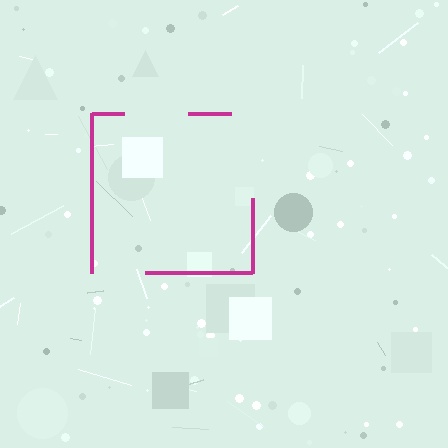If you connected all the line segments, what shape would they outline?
They would outline a square.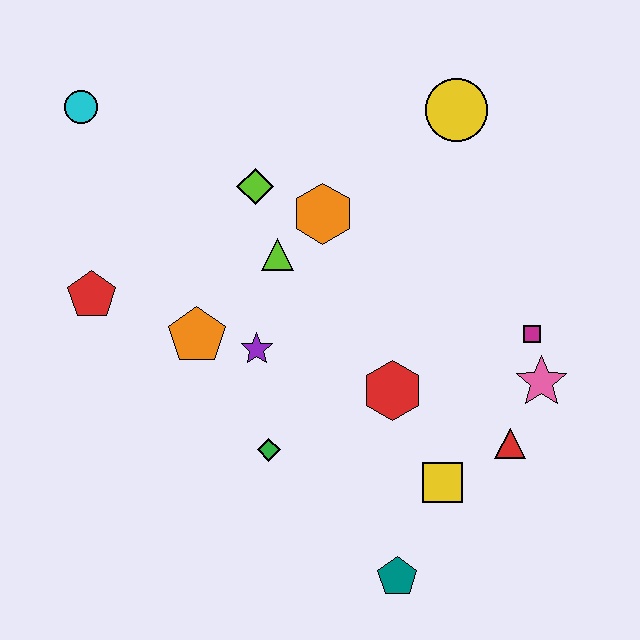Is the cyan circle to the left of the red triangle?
Yes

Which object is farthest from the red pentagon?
The pink star is farthest from the red pentagon.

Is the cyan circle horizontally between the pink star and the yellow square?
No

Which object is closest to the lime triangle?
The orange hexagon is closest to the lime triangle.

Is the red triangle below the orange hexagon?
Yes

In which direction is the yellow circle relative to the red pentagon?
The yellow circle is to the right of the red pentagon.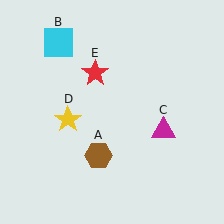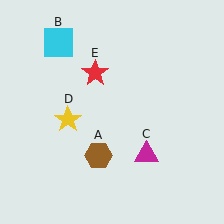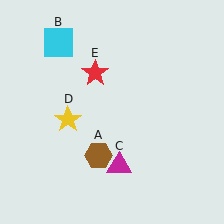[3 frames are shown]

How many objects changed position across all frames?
1 object changed position: magenta triangle (object C).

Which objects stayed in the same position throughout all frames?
Brown hexagon (object A) and cyan square (object B) and yellow star (object D) and red star (object E) remained stationary.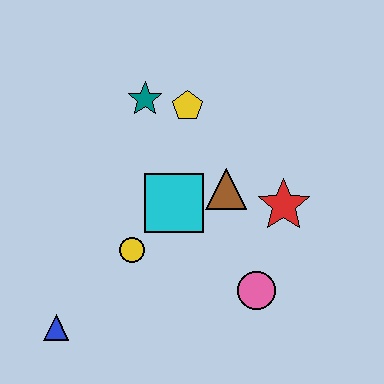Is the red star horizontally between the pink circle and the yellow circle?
No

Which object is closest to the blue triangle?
The yellow circle is closest to the blue triangle.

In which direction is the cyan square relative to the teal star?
The cyan square is below the teal star.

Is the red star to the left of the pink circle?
No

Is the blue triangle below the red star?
Yes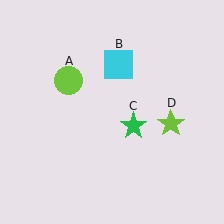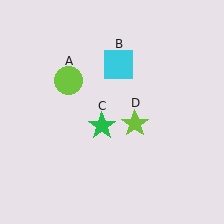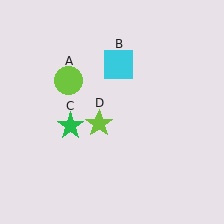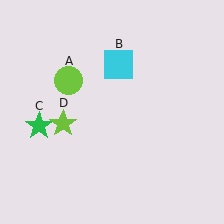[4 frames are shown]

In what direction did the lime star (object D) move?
The lime star (object D) moved left.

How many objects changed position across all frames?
2 objects changed position: green star (object C), lime star (object D).